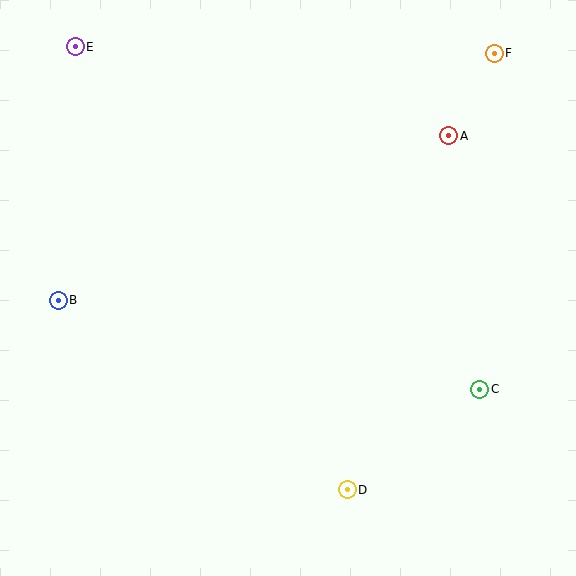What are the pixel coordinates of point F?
Point F is at (494, 53).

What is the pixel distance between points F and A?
The distance between F and A is 95 pixels.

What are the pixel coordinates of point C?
Point C is at (480, 389).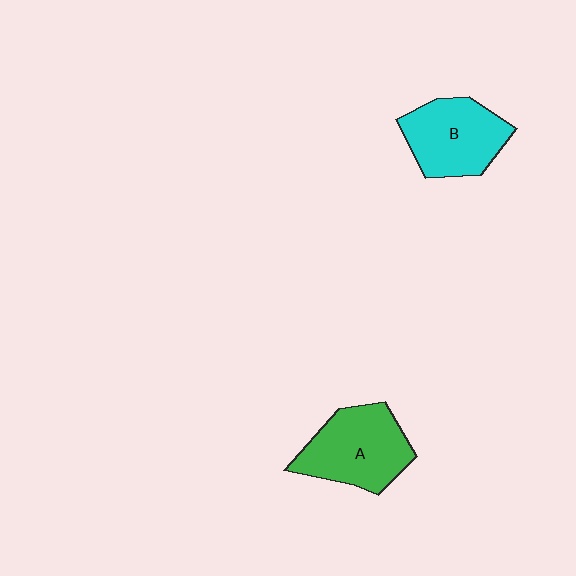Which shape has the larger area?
Shape A (green).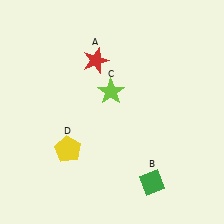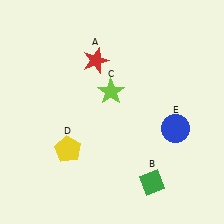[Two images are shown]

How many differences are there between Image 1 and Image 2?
There is 1 difference between the two images.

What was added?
A blue circle (E) was added in Image 2.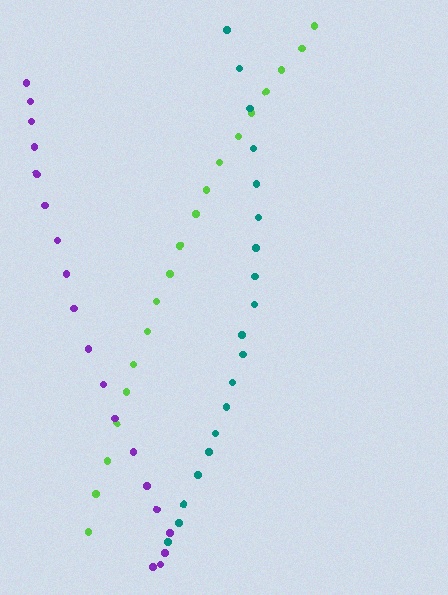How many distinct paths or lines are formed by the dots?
There are 3 distinct paths.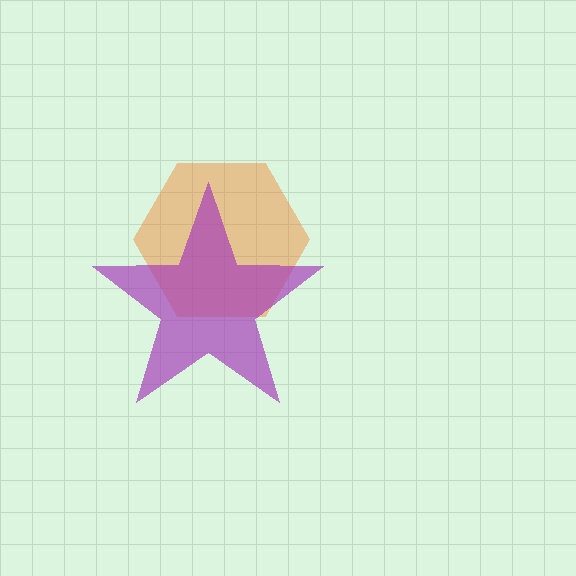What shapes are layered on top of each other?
The layered shapes are: an orange hexagon, a purple star.